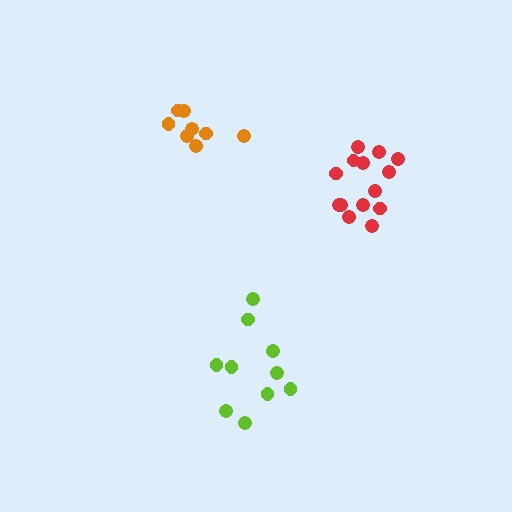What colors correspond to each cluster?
The clusters are colored: lime, red, orange.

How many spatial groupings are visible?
There are 3 spatial groupings.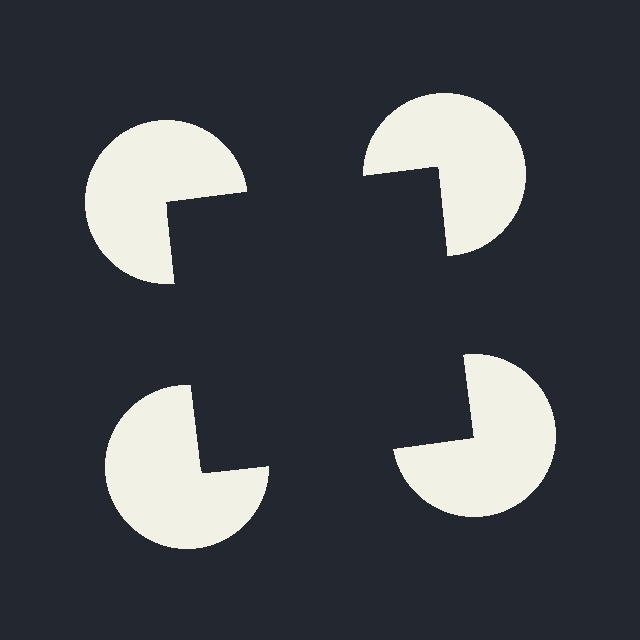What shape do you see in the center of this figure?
An illusory square — its edges are inferred from the aligned wedge cuts in the pac-man discs, not physically drawn.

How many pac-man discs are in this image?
There are 4 — one at each vertex of the illusory square.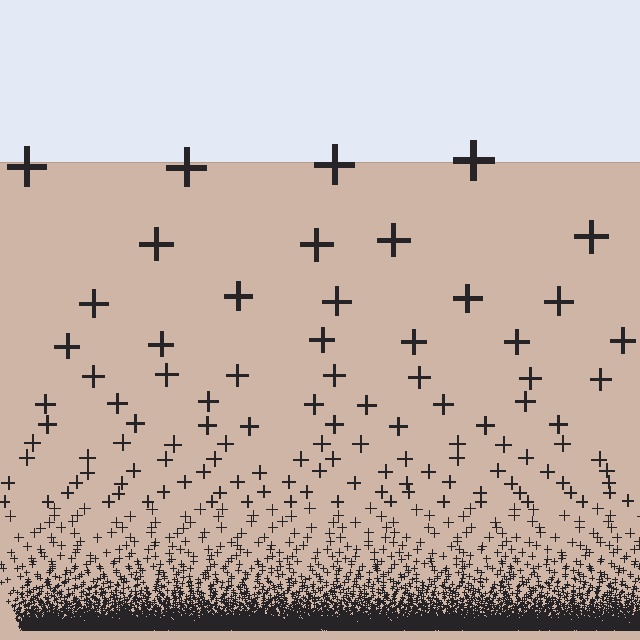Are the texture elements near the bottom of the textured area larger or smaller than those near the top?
Smaller. The gradient is inverted — elements near the bottom are smaller and denser.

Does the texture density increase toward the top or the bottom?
Density increases toward the bottom.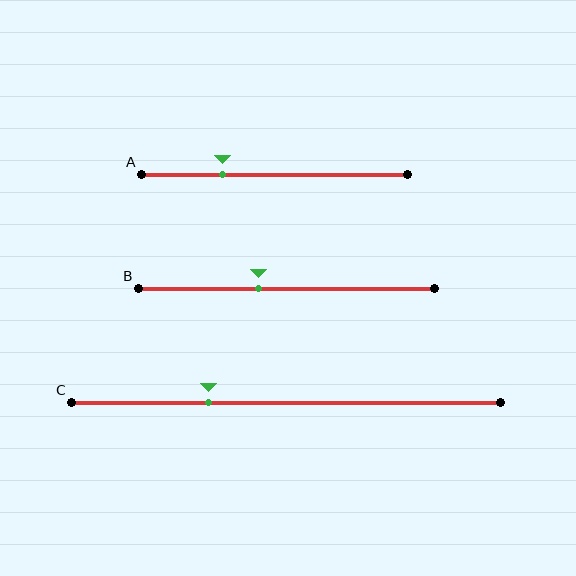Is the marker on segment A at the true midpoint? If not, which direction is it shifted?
No, the marker on segment A is shifted to the left by about 19% of the segment length.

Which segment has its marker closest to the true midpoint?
Segment B has its marker closest to the true midpoint.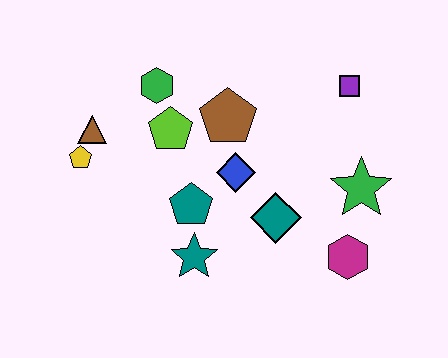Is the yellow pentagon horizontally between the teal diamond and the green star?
No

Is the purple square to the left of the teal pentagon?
No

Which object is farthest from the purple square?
The yellow pentagon is farthest from the purple square.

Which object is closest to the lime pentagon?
The green hexagon is closest to the lime pentagon.